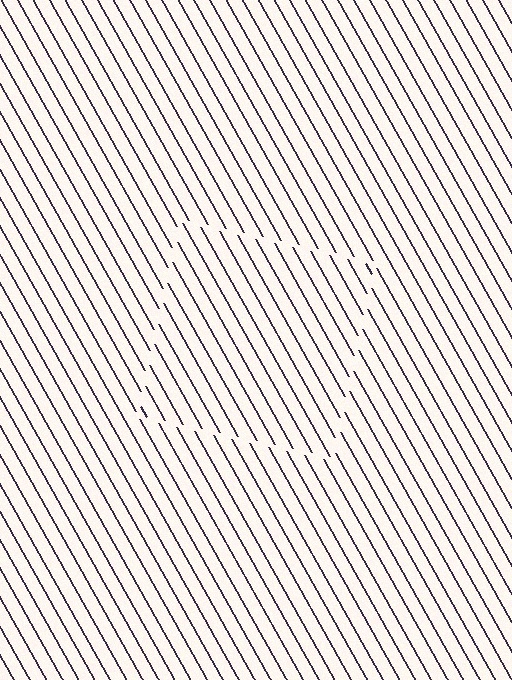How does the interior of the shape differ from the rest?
The interior of the shape contains the same grating, shifted by half a period — the contour is defined by the phase discontinuity where line-ends from the inner and outer gratings abut.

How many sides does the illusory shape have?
4 sides — the line-ends trace a square.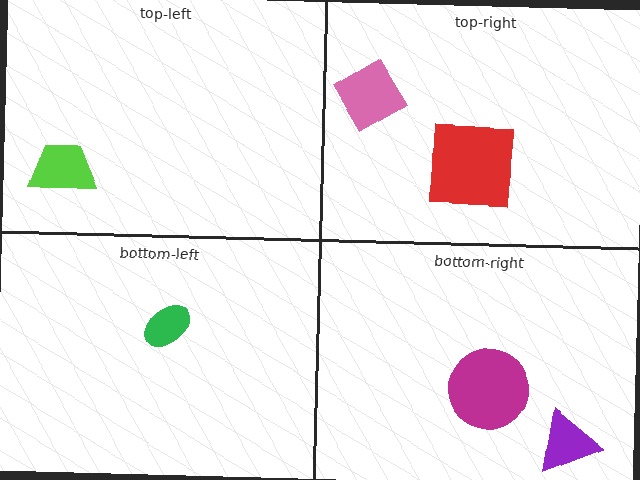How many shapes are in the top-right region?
2.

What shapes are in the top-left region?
The lime trapezoid.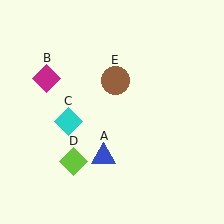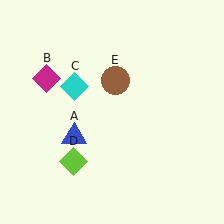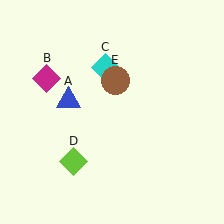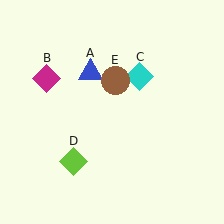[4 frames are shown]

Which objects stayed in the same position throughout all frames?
Magenta diamond (object B) and lime diamond (object D) and brown circle (object E) remained stationary.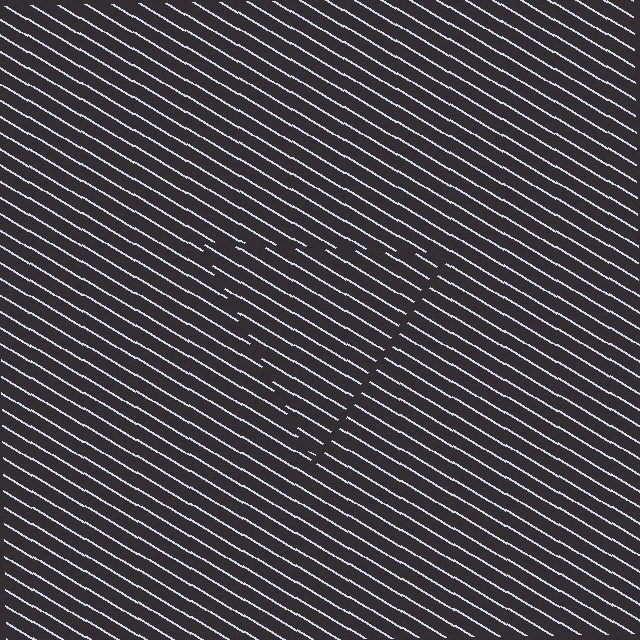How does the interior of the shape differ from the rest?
The interior of the shape contains the same grating, shifted by half a period — the contour is defined by the phase discontinuity where line-ends from the inner and outer gratings abut.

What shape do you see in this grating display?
An illusory triangle. The interior of the shape contains the same grating, shifted by half a period — the contour is defined by the phase discontinuity where line-ends from the inner and outer gratings abut.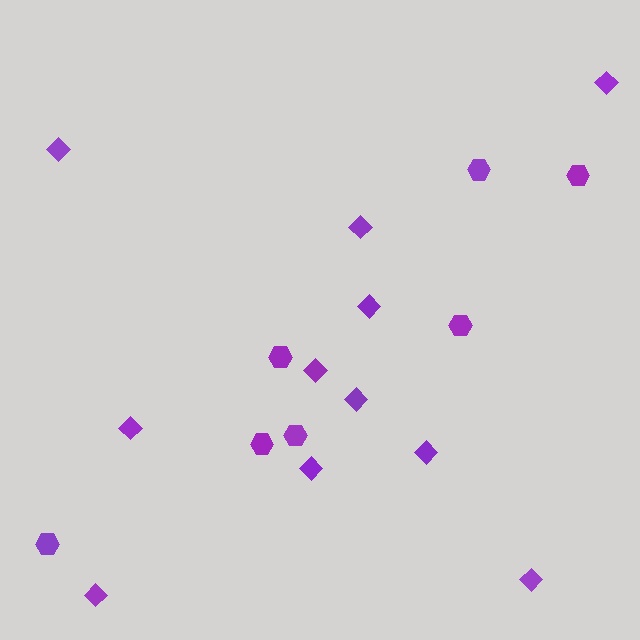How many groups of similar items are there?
There are 2 groups: one group of hexagons (7) and one group of diamonds (11).